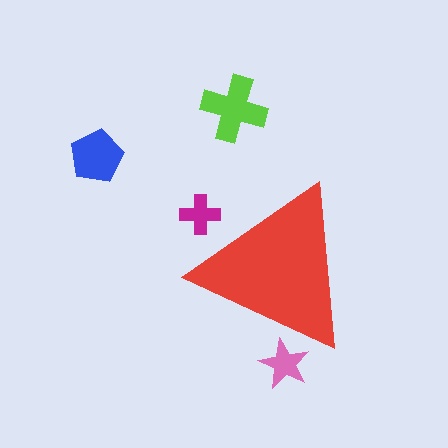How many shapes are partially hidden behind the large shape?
2 shapes are partially hidden.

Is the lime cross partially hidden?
No, the lime cross is fully visible.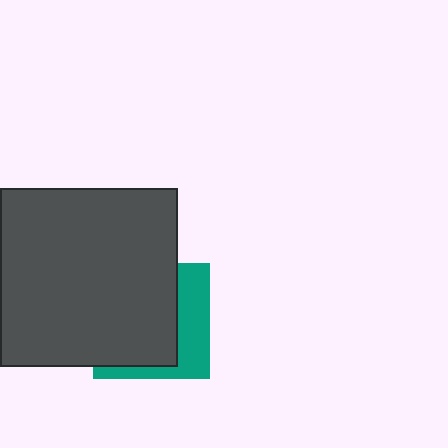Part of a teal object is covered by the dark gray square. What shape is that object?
It is a square.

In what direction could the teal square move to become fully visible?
The teal square could move right. That would shift it out from behind the dark gray square entirely.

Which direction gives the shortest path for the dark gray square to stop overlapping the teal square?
Moving left gives the shortest separation.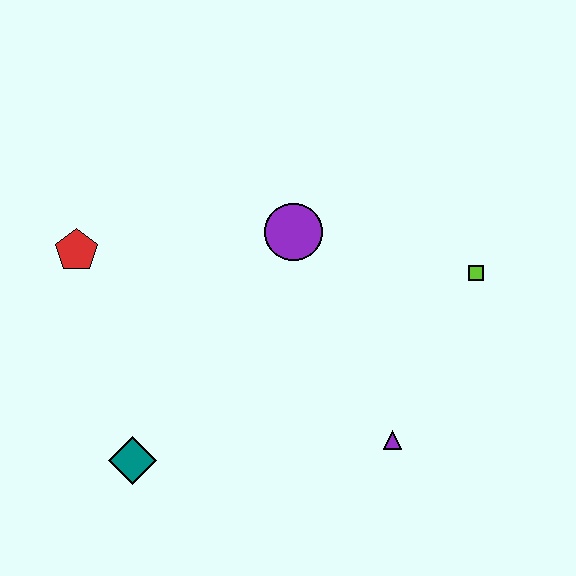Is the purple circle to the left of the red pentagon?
No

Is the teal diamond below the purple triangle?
Yes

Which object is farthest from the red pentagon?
The lime square is farthest from the red pentagon.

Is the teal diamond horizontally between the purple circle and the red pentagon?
Yes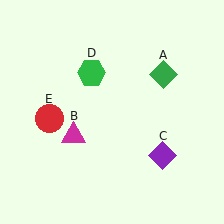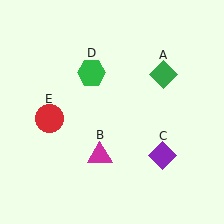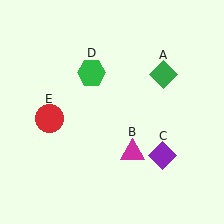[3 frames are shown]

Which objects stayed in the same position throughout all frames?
Green diamond (object A) and purple diamond (object C) and green hexagon (object D) and red circle (object E) remained stationary.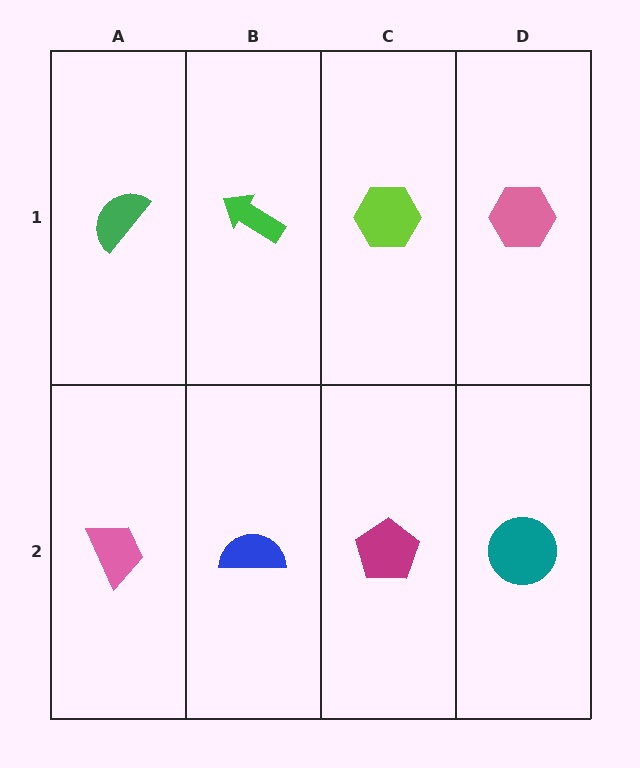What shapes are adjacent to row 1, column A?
A pink trapezoid (row 2, column A), a green arrow (row 1, column B).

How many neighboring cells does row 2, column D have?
2.